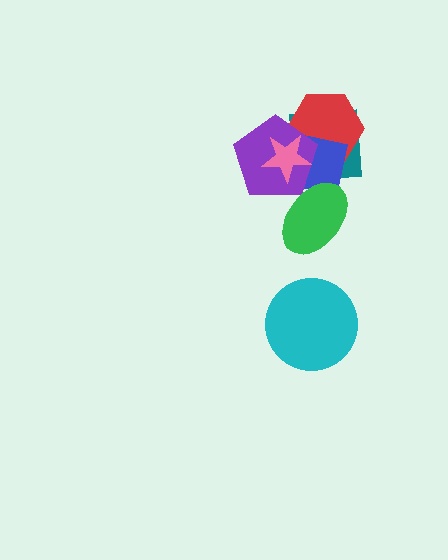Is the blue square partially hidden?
Yes, it is partially covered by another shape.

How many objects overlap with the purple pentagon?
5 objects overlap with the purple pentagon.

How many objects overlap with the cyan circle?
0 objects overlap with the cyan circle.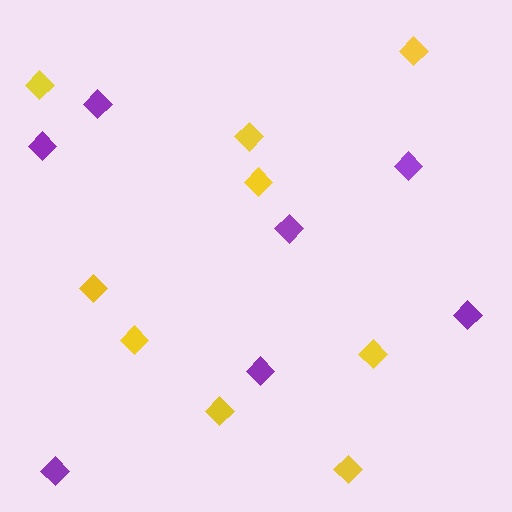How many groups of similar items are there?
There are 2 groups: one group of yellow diamonds (9) and one group of purple diamonds (7).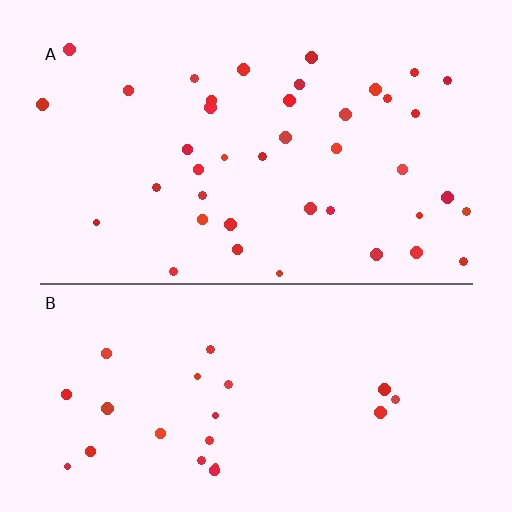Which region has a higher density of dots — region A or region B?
A (the top).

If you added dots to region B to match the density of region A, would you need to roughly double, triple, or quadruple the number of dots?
Approximately double.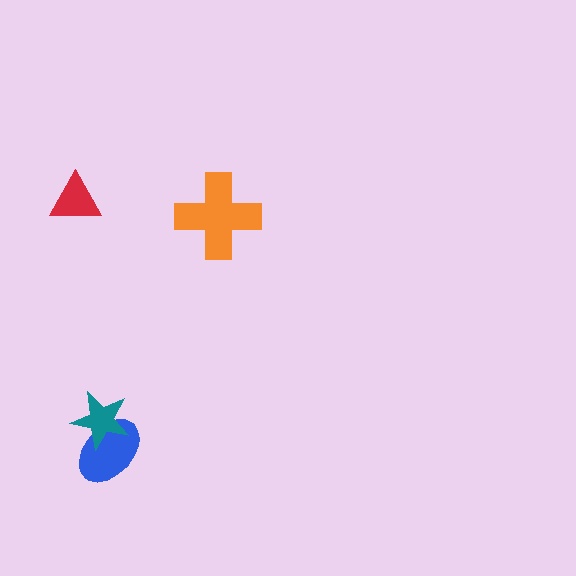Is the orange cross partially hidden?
No, no other shape covers it.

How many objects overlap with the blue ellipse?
1 object overlaps with the blue ellipse.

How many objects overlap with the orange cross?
0 objects overlap with the orange cross.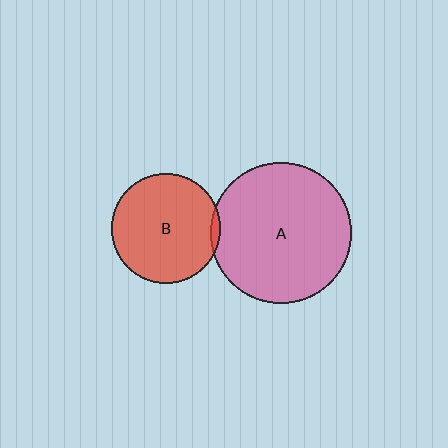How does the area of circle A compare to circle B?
Approximately 1.7 times.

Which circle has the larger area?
Circle A (pink).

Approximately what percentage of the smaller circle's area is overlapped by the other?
Approximately 5%.